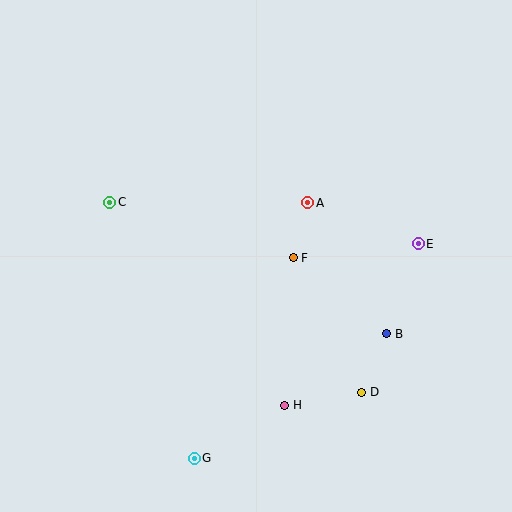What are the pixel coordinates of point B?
Point B is at (387, 334).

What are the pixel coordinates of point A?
Point A is at (308, 203).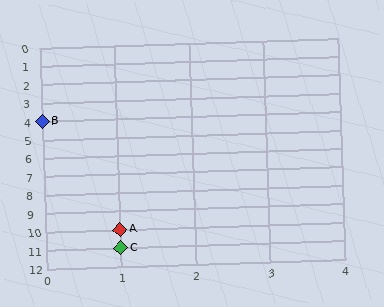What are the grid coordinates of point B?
Point B is at grid coordinates (0, 4).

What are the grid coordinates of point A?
Point A is at grid coordinates (1, 10).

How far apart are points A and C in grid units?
Points A and C are 1 row apart.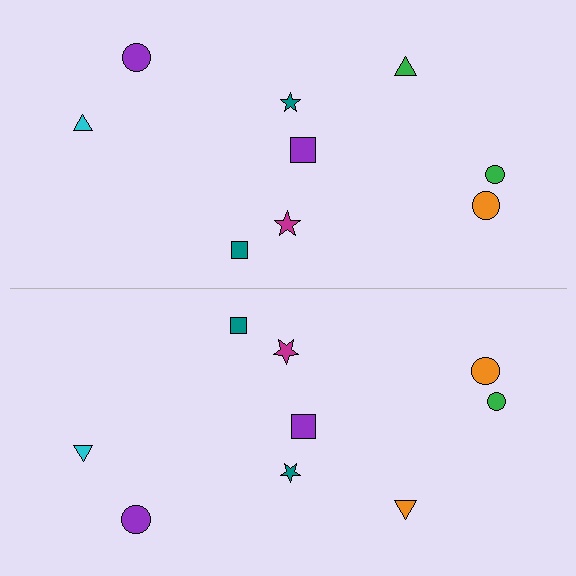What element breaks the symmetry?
The orange triangle on the bottom side breaks the symmetry — its mirror counterpart is green.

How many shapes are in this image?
There are 18 shapes in this image.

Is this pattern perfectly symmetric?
No, the pattern is not perfectly symmetric. The orange triangle on the bottom side breaks the symmetry — its mirror counterpart is green.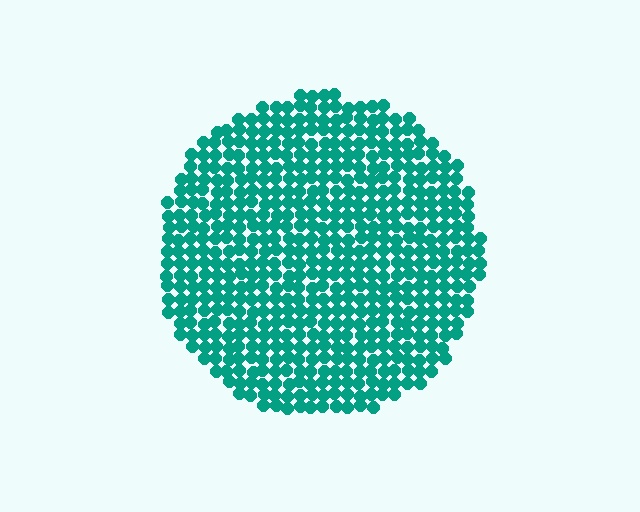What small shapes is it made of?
It is made of small circles.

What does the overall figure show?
The overall figure shows a circle.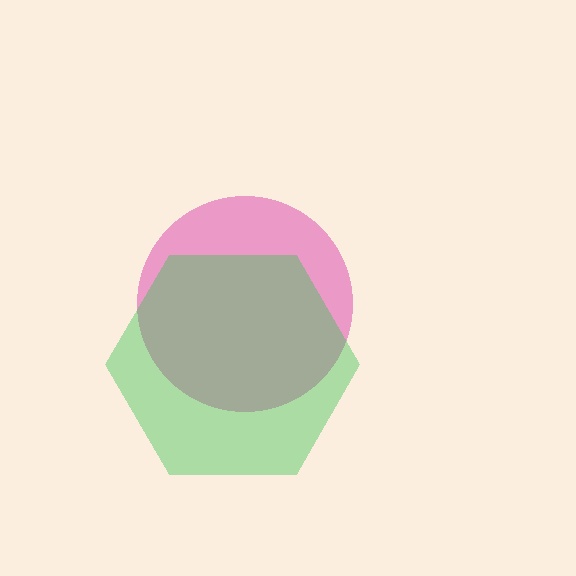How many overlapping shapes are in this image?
There are 2 overlapping shapes in the image.